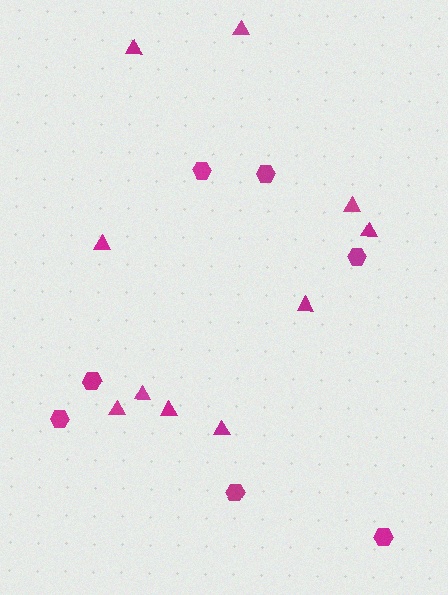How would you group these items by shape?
There are 2 groups: one group of triangles (10) and one group of hexagons (7).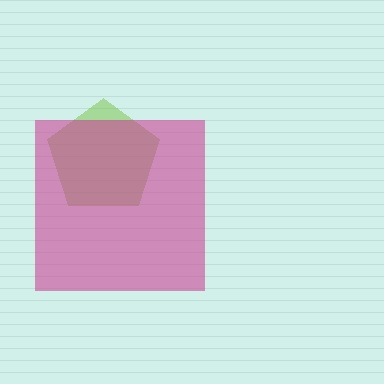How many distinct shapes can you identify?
There are 2 distinct shapes: a lime pentagon, a magenta square.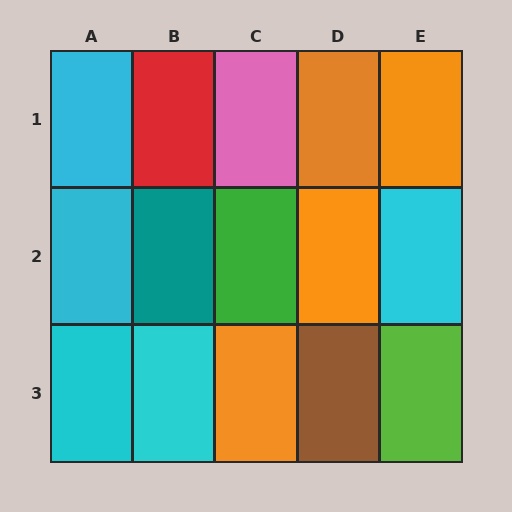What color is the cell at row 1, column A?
Cyan.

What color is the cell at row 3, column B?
Cyan.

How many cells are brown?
1 cell is brown.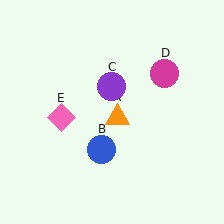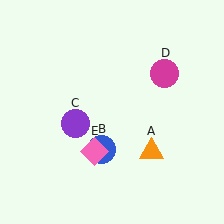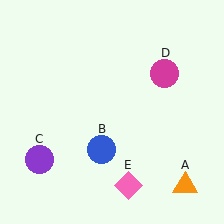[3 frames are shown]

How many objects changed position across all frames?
3 objects changed position: orange triangle (object A), purple circle (object C), pink diamond (object E).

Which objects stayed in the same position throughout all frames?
Blue circle (object B) and magenta circle (object D) remained stationary.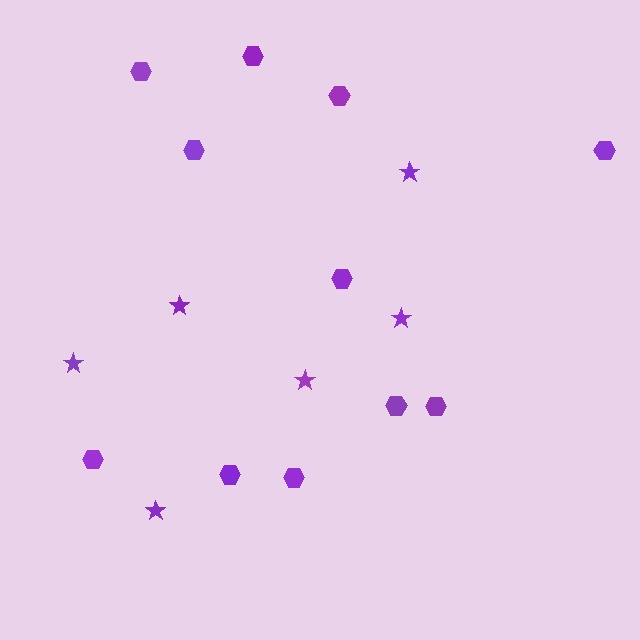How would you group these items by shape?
There are 2 groups: one group of hexagons (11) and one group of stars (6).